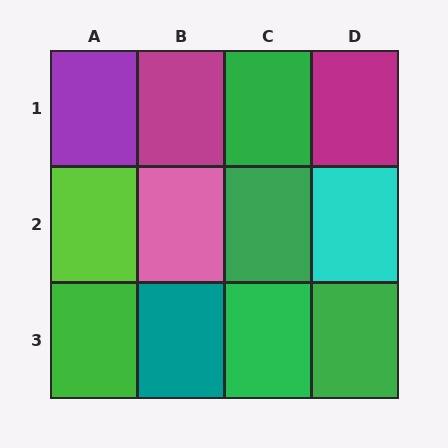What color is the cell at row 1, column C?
Green.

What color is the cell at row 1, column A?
Purple.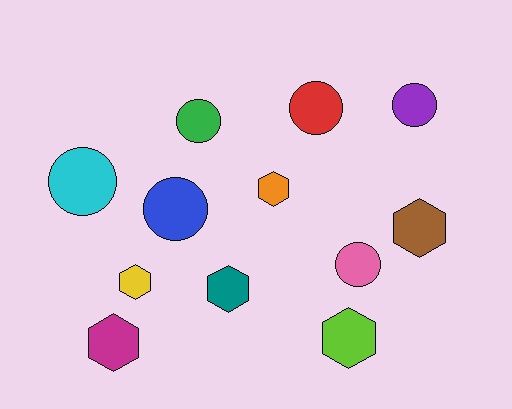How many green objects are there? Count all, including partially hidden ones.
There is 1 green object.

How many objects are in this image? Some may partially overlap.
There are 12 objects.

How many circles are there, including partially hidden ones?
There are 6 circles.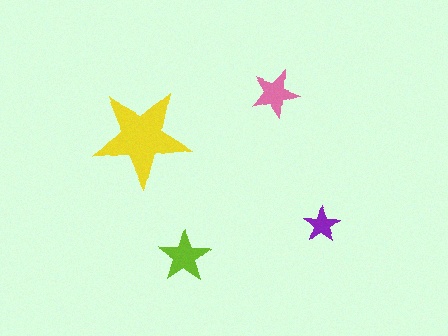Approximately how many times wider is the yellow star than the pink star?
About 2 times wider.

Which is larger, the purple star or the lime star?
The lime one.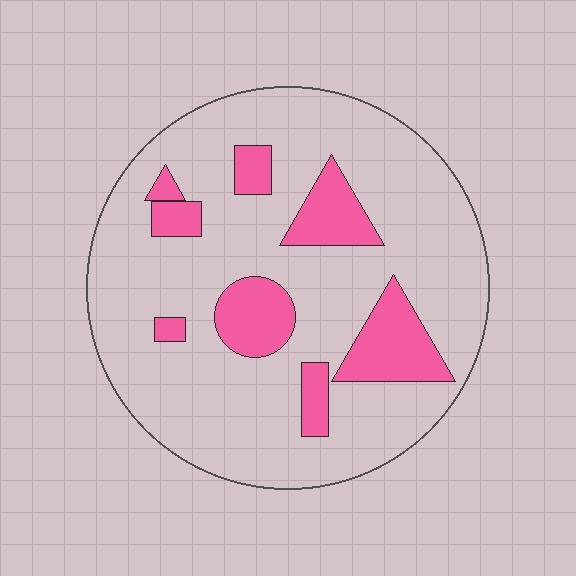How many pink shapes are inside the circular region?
8.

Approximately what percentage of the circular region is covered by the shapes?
Approximately 20%.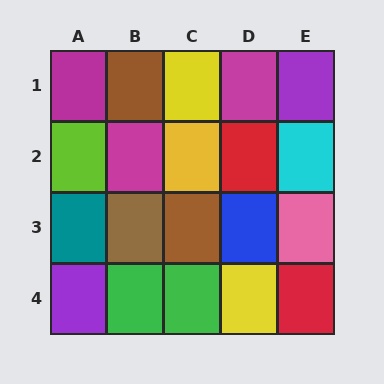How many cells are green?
2 cells are green.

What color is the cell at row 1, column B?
Brown.